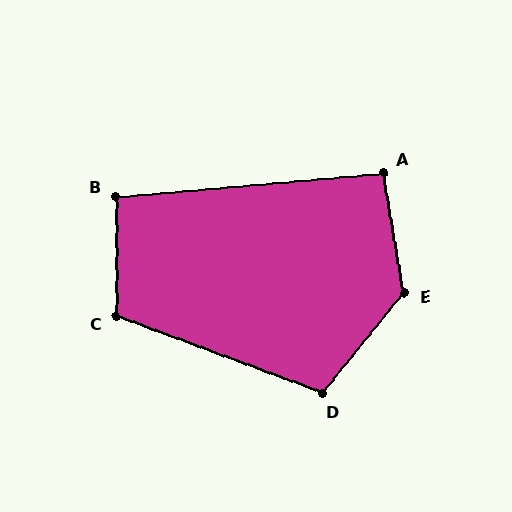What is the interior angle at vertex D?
Approximately 109 degrees (obtuse).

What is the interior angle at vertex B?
Approximately 95 degrees (approximately right).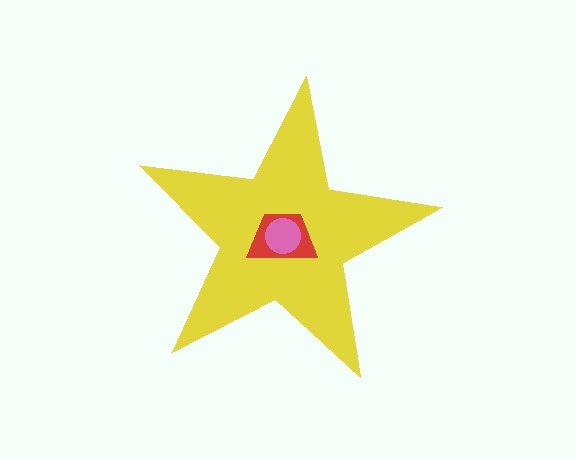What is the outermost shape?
The yellow star.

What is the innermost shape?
The pink circle.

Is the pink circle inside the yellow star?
Yes.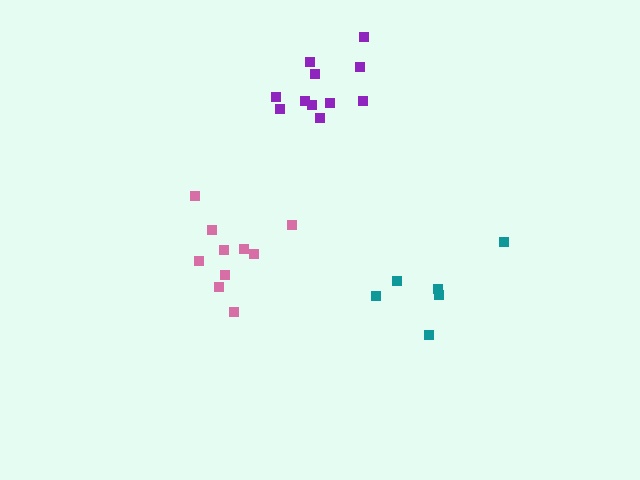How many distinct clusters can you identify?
There are 3 distinct clusters.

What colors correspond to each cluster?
The clusters are colored: purple, pink, teal.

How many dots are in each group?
Group 1: 11 dots, Group 2: 10 dots, Group 3: 6 dots (27 total).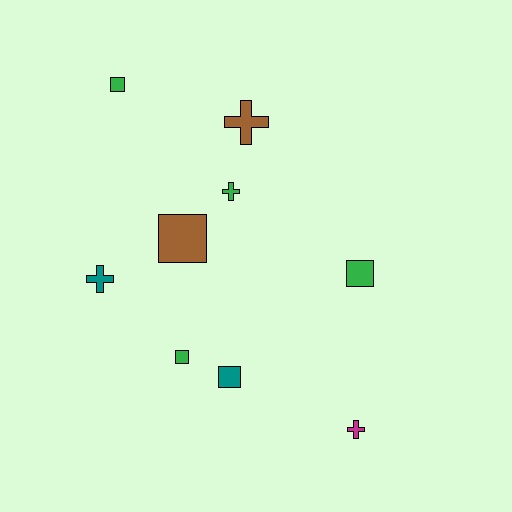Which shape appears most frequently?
Square, with 5 objects.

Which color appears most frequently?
Green, with 4 objects.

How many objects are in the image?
There are 9 objects.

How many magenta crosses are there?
There is 1 magenta cross.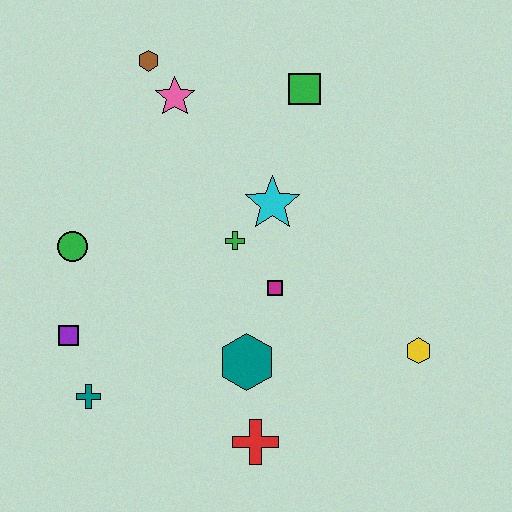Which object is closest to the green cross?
The cyan star is closest to the green cross.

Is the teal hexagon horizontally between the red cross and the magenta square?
No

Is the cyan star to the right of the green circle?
Yes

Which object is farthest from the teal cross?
The green square is farthest from the teal cross.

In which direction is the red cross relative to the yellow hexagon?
The red cross is to the left of the yellow hexagon.